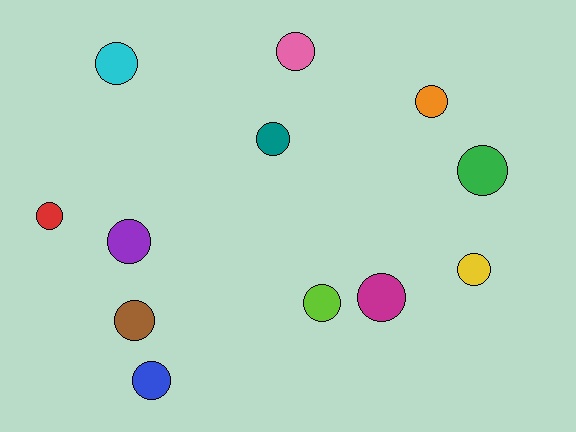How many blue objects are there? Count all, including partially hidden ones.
There is 1 blue object.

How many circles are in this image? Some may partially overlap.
There are 12 circles.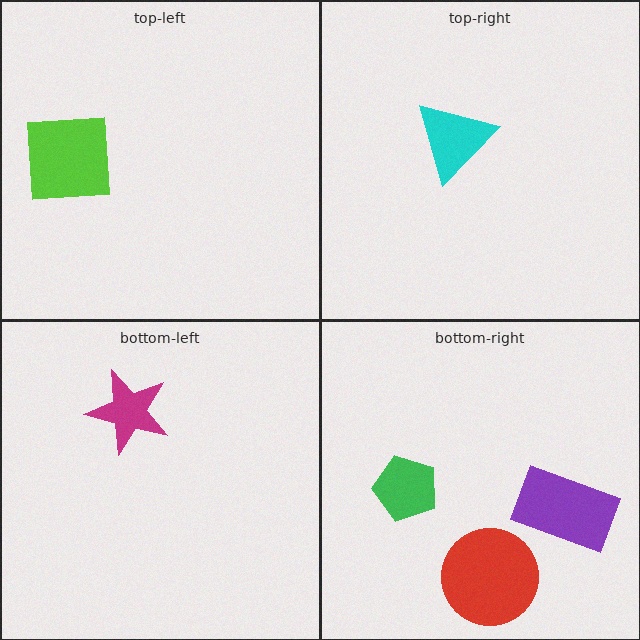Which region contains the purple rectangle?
The bottom-right region.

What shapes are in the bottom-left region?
The magenta star.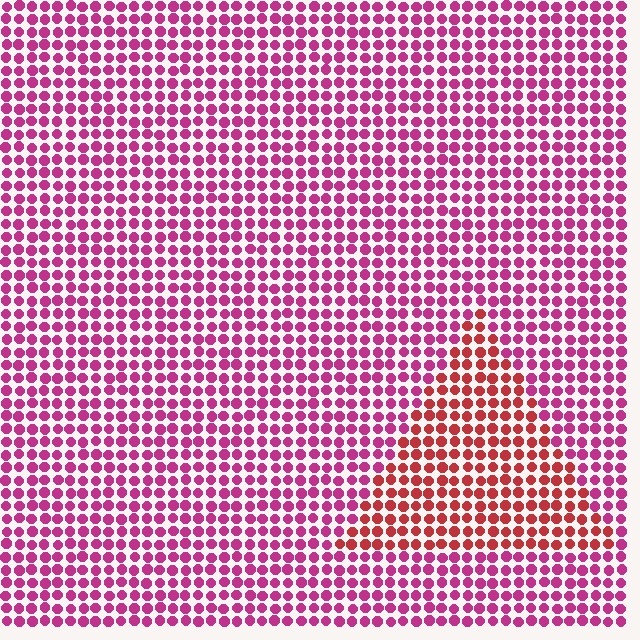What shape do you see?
I see a triangle.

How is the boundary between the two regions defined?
The boundary is defined purely by a slight shift in hue (about 34 degrees). Spacing, size, and orientation are identical on both sides.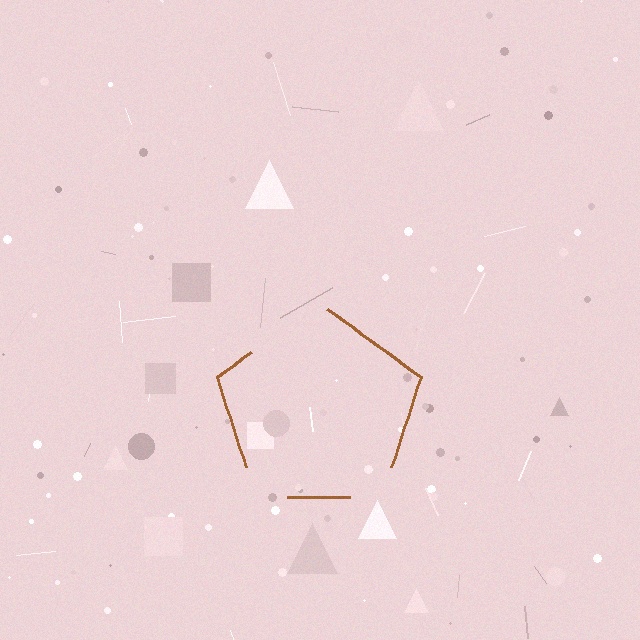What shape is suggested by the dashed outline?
The dashed outline suggests a pentagon.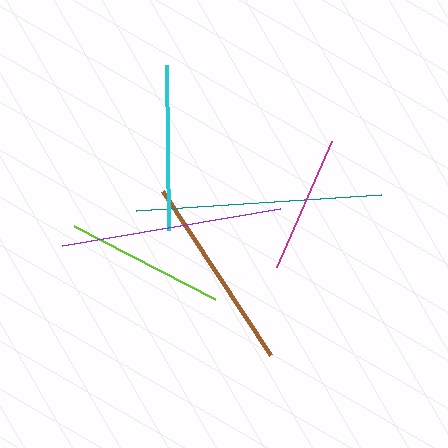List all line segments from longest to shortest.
From longest to shortest: teal, purple, brown, cyan, lime, magenta.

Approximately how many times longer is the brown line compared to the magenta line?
The brown line is approximately 1.4 times the length of the magenta line.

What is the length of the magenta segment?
The magenta segment is approximately 138 pixels long.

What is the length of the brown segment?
The brown segment is approximately 196 pixels long.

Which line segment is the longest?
The teal line is the longest at approximately 245 pixels.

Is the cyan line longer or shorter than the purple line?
The purple line is longer than the cyan line.